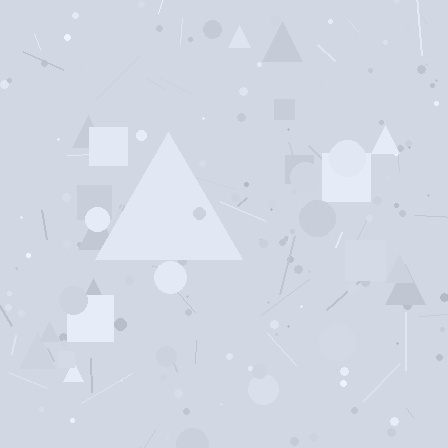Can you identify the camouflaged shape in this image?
The camouflaged shape is a triangle.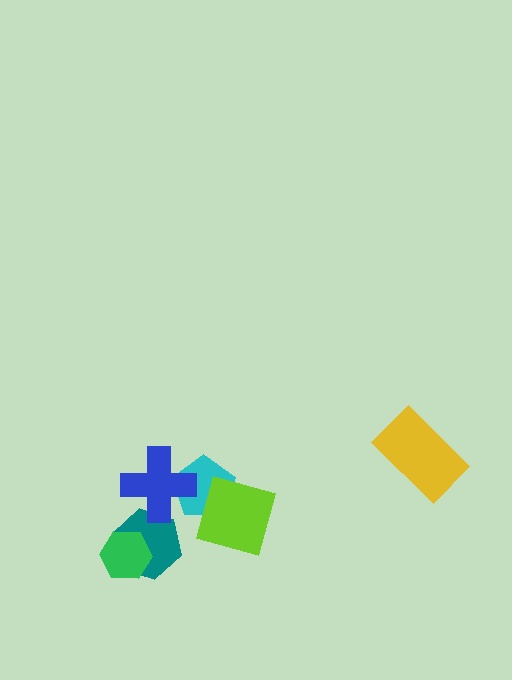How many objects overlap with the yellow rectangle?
0 objects overlap with the yellow rectangle.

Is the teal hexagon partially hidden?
Yes, it is partially covered by another shape.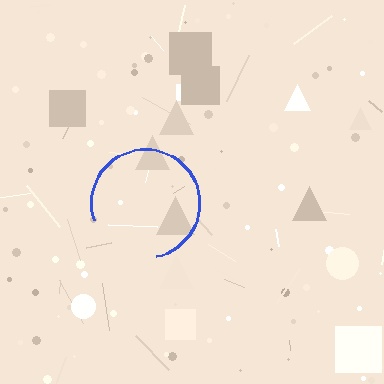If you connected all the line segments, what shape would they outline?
They would outline a circle.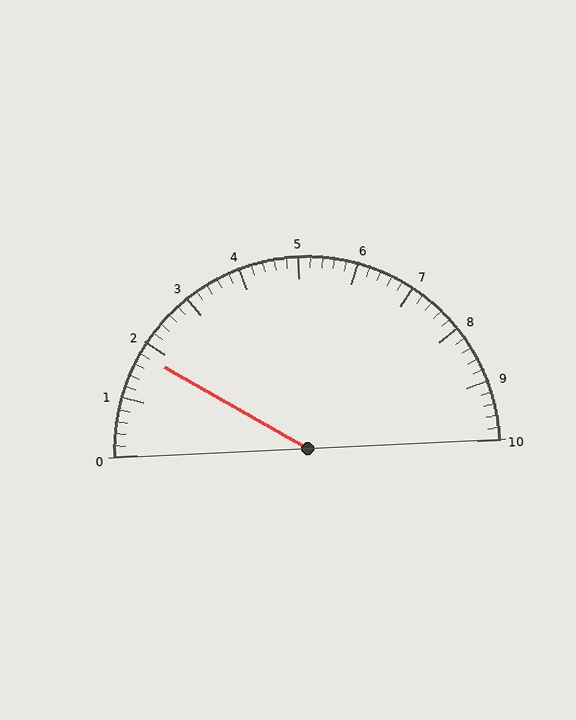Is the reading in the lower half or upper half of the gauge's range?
The reading is in the lower half of the range (0 to 10).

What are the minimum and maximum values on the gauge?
The gauge ranges from 0 to 10.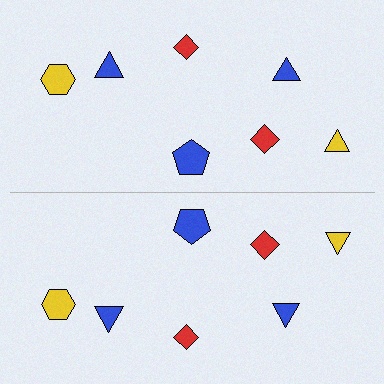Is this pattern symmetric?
Yes, this pattern has bilateral (reflection) symmetry.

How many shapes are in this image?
There are 14 shapes in this image.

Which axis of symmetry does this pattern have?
The pattern has a horizontal axis of symmetry running through the center of the image.